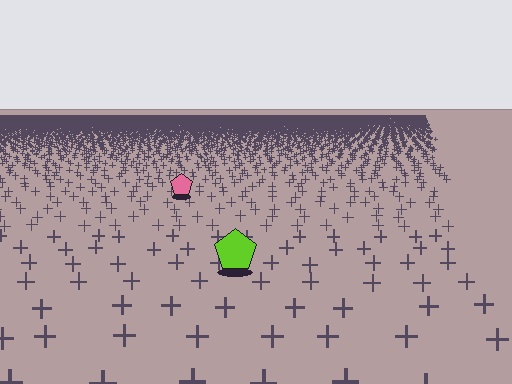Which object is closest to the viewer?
The lime pentagon is closest. The texture marks near it are larger and more spread out.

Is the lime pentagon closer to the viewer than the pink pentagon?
Yes. The lime pentagon is closer — you can tell from the texture gradient: the ground texture is coarser near it.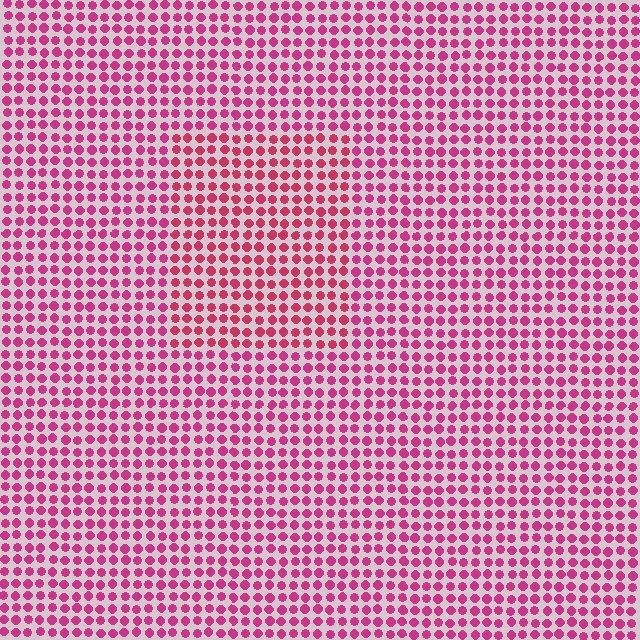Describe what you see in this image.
The image is filled with small magenta elements in a uniform arrangement. A rectangle-shaped region is visible where the elements are tinted to a slightly different hue, forming a subtle color boundary.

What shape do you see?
I see a rectangle.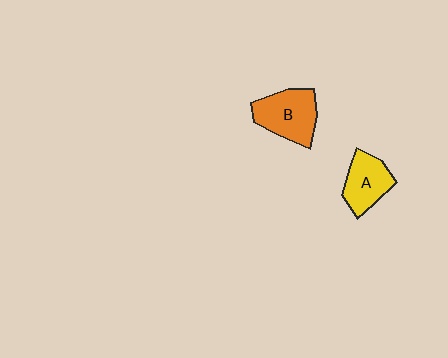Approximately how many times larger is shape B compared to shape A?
Approximately 1.2 times.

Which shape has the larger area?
Shape B (orange).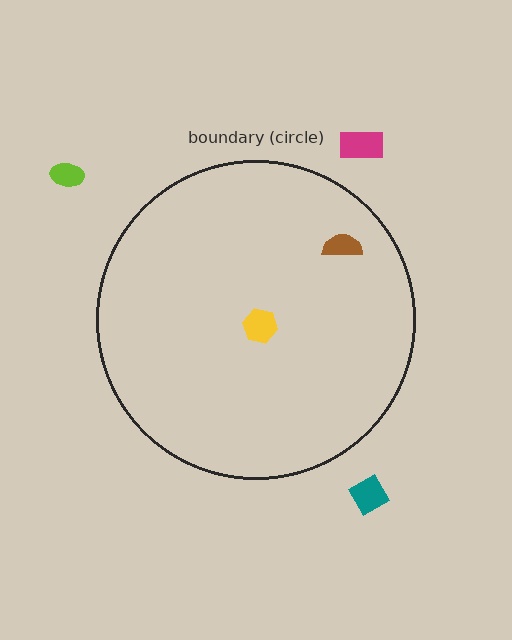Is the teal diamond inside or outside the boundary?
Outside.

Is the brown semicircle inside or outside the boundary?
Inside.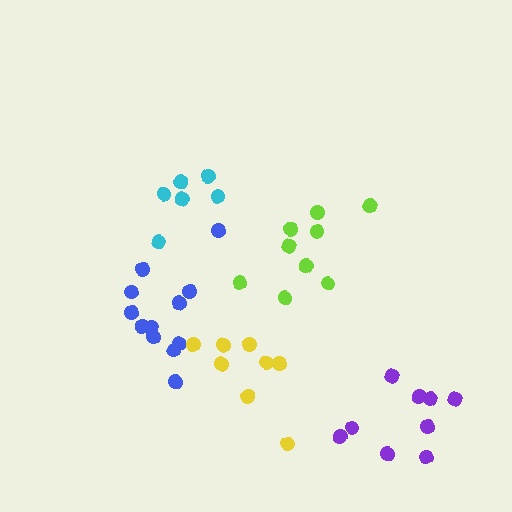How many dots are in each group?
Group 1: 12 dots, Group 2: 6 dots, Group 3: 9 dots, Group 4: 8 dots, Group 5: 9 dots (44 total).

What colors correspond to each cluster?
The clusters are colored: blue, cyan, lime, yellow, purple.